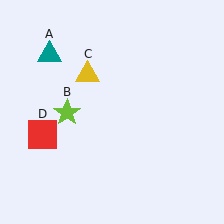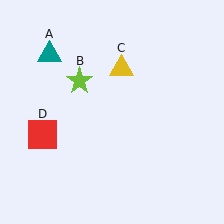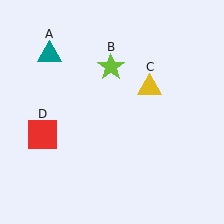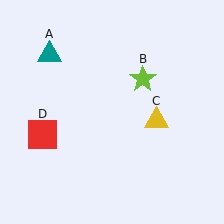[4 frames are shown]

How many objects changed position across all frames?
2 objects changed position: lime star (object B), yellow triangle (object C).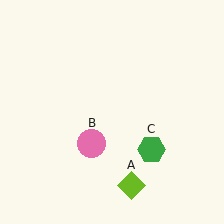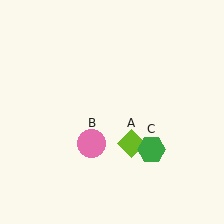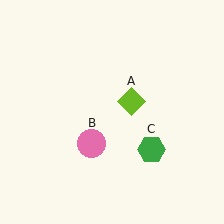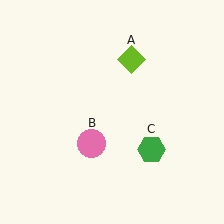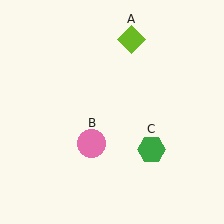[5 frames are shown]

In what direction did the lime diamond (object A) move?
The lime diamond (object A) moved up.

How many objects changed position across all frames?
1 object changed position: lime diamond (object A).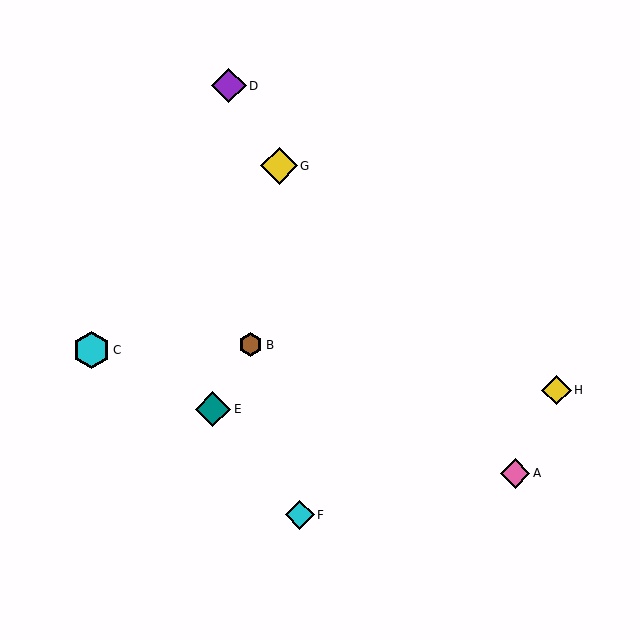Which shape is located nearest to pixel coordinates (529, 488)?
The pink diamond (labeled A) at (515, 473) is nearest to that location.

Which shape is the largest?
The yellow diamond (labeled G) is the largest.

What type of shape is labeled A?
Shape A is a pink diamond.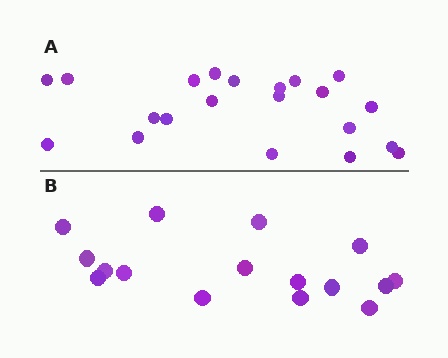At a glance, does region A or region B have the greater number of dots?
Region A (the top region) has more dots.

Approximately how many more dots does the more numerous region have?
Region A has about 5 more dots than region B.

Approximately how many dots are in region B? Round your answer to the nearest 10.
About 20 dots. (The exact count is 16, which rounds to 20.)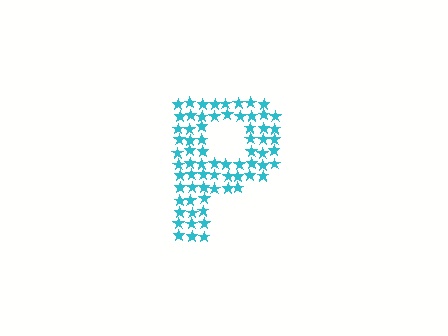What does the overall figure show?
The overall figure shows the letter P.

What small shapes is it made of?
It is made of small stars.